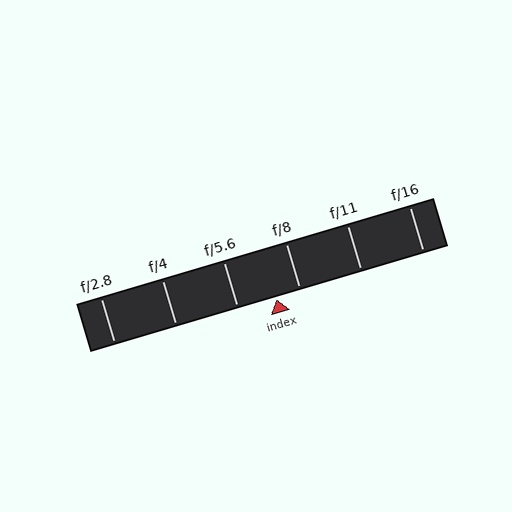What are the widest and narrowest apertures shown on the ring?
The widest aperture shown is f/2.8 and the narrowest is f/16.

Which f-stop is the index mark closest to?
The index mark is closest to f/8.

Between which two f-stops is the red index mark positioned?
The index mark is between f/5.6 and f/8.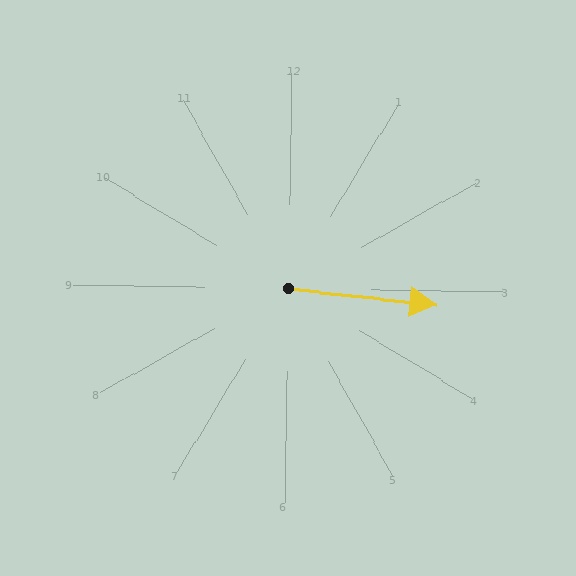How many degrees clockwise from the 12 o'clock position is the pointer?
Approximately 95 degrees.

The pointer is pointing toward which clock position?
Roughly 3 o'clock.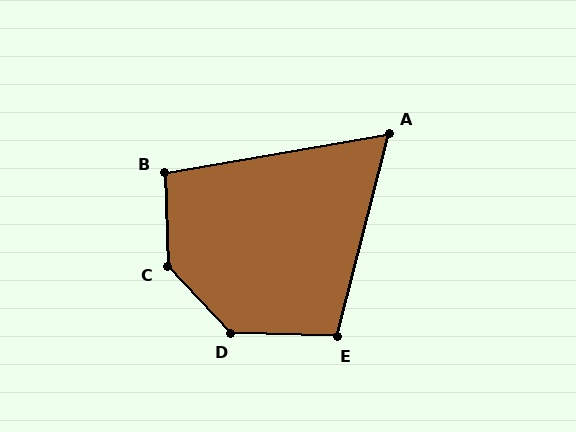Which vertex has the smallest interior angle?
A, at approximately 66 degrees.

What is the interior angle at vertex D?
Approximately 135 degrees (obtuse).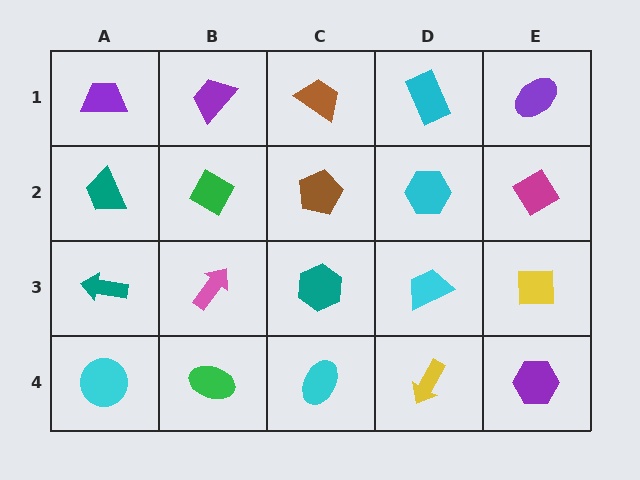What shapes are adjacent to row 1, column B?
A green diamond (row 2, column B), a purple trapezoid (row 1, column A), a brown trapezoid (row 1, column C).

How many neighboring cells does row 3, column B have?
4.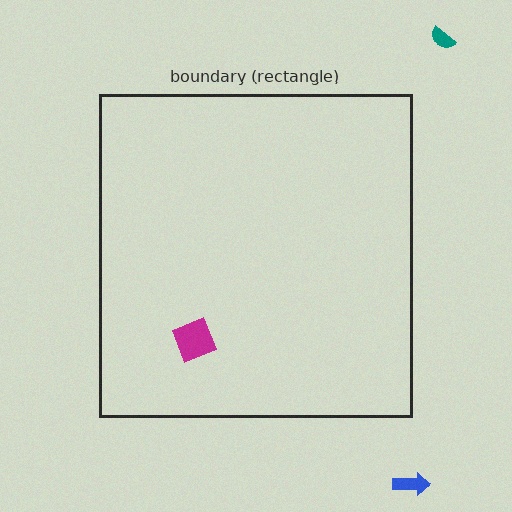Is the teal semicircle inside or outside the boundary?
Outside.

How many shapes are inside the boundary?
1 inside, 2 outside.